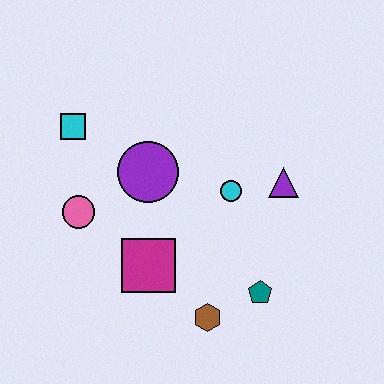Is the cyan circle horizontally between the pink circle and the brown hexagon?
No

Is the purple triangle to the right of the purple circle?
Yes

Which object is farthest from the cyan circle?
The cyan square is farthest from the cyan circle.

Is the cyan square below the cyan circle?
No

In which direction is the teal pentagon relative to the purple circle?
The teal pentagon is below the purple circle.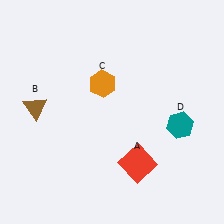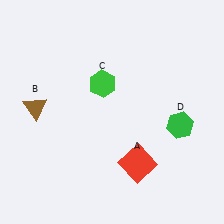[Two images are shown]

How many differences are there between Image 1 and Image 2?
There are 2 differences between the two images.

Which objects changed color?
C changed from orange to green. D changed from teal to green.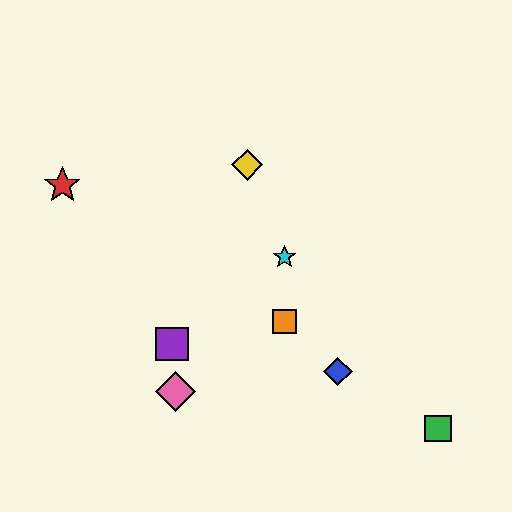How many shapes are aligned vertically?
2 shapes (the orange square, the cyan star) are aligned vertically.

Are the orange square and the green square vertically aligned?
No, the orange square is at x≈285 and the green square is at x≈438.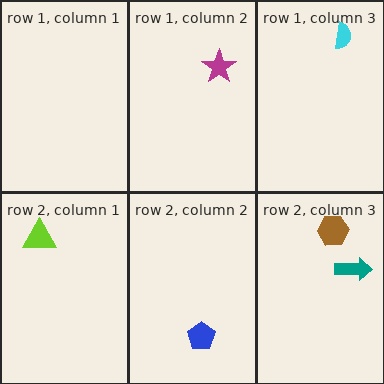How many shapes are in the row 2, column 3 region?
2.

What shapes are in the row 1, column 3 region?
The cyan semicircle.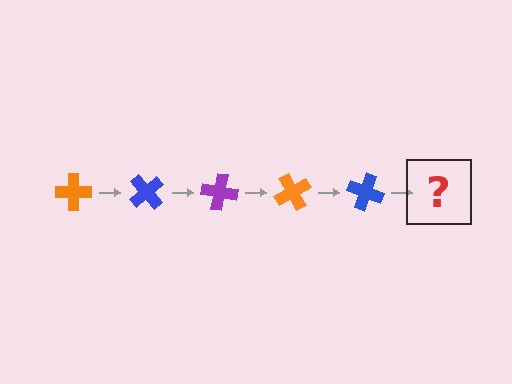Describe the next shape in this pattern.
It should be a purple cross, rotated 250 degrees from the start.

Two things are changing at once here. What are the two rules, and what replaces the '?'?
The two rules are that it rotates 50 degrees each step and the color cycles through orange, blue, and purple. The '?' should be a purple cross, rotated 250 degrees from the start.